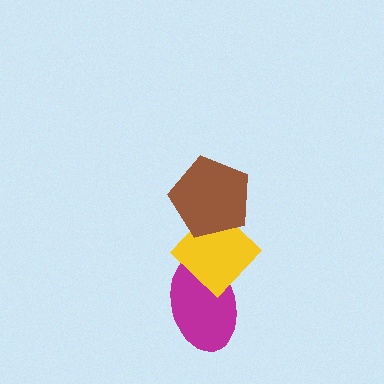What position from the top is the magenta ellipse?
The magenta ellipse is 3rd from the top.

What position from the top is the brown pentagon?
The brown pentagon is 1st from the top.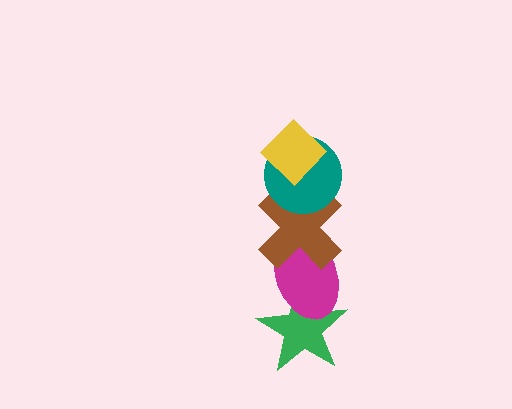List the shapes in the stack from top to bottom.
From top to bottom: the yellow diamond, the teal circle, the brown cross, the magenta ellipse, the green star.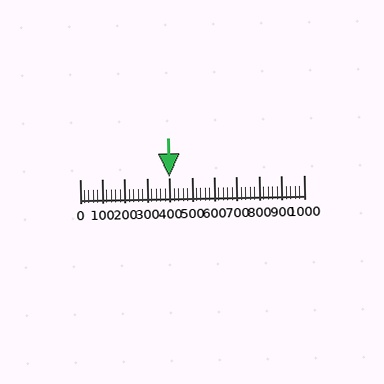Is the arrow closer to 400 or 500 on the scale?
The arrow is closer to 400.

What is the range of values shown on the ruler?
The ruler shows values from 0 to 1000.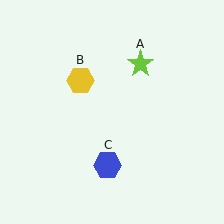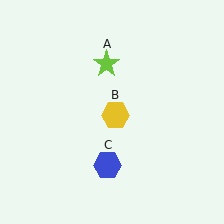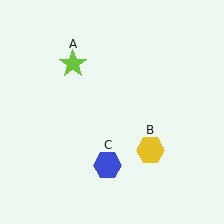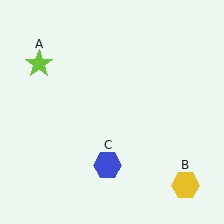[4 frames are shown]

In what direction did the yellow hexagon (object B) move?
The yellow hexagon (object B) moved down and to the right.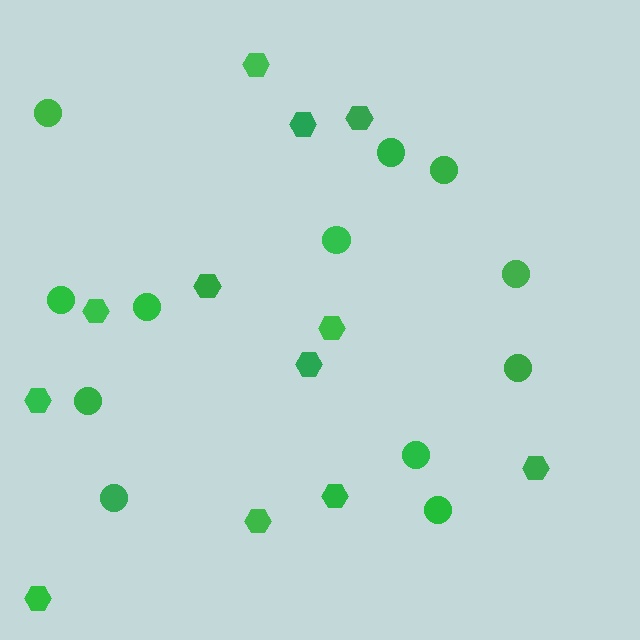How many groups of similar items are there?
There are 2 groups: one group of circles (12) and one group of hexagons (12).